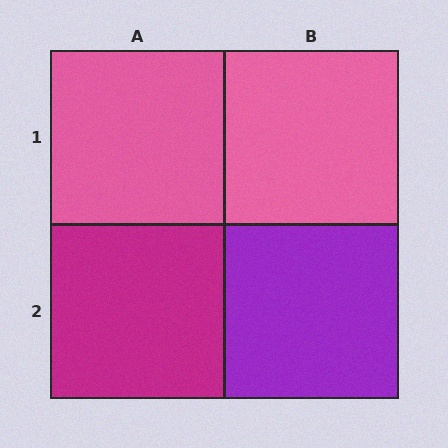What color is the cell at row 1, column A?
Pink.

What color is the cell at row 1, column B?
Pink.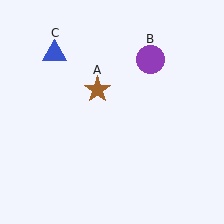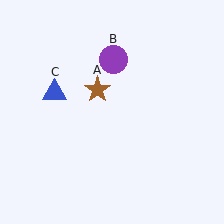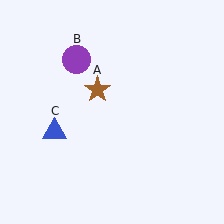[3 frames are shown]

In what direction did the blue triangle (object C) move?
The blue triangle (object C) moved down.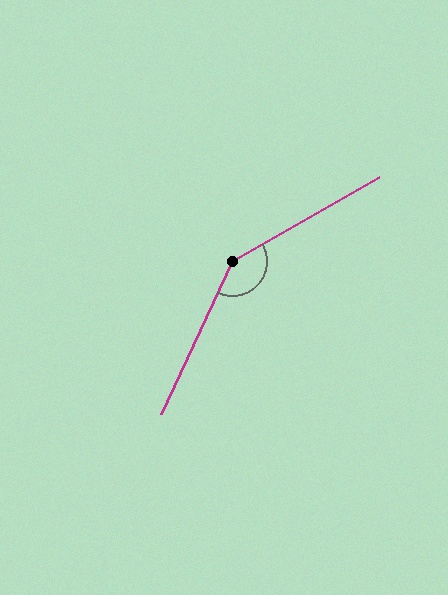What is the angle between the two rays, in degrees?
Approximately 145 degrees.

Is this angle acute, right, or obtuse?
It is obtuse.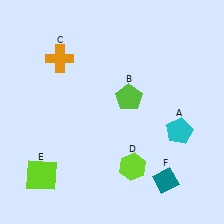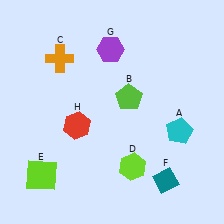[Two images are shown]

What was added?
A purple hexagon (G), a red hexagon (H) were added in Image 2.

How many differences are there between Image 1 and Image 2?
There are 2 differences between the two images.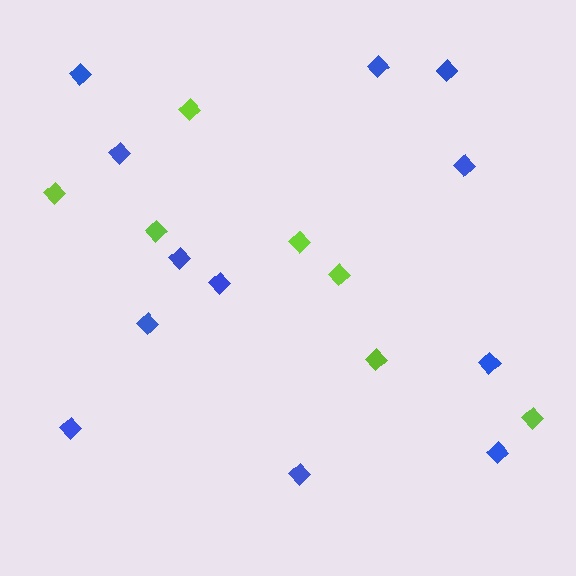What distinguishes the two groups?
There are 2 groups: one group of blue diamonds (12) and one group of lime diamonds (7).